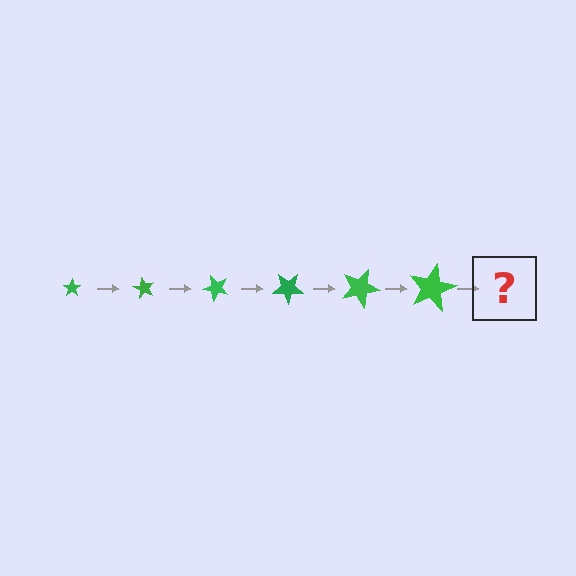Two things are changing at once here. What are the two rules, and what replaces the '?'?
The two rules are that the star grows larger each step and it rotates 60 degrees each step. The '?' should be a star, larger than the previous one and rotated 360 degrees from the start.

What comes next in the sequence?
The next element should be a star, larger than the previous one and rotated 360 degrees from the start.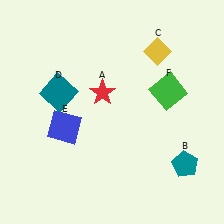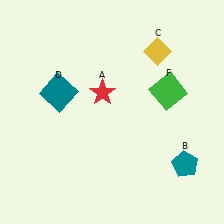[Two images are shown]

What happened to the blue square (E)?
The blue square (E) was removed in Image 2. It was in the bottom-left area of Image 1.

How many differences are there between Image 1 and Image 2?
There is 1 difference between the two images.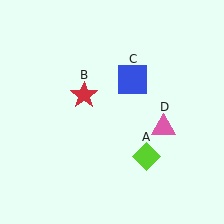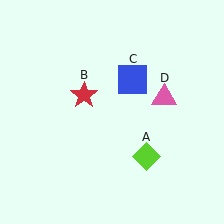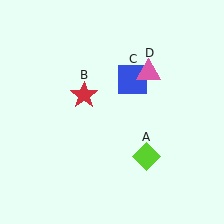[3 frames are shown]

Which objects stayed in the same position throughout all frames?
Lime diamond (object A) and red star (object B) and blue square (object C) remained stationary.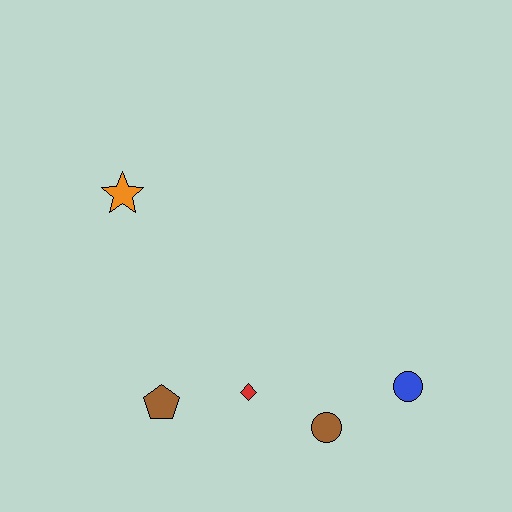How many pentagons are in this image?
There is 1 pentagon.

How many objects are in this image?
There are 5 objects.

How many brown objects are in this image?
There are 2 brown objects.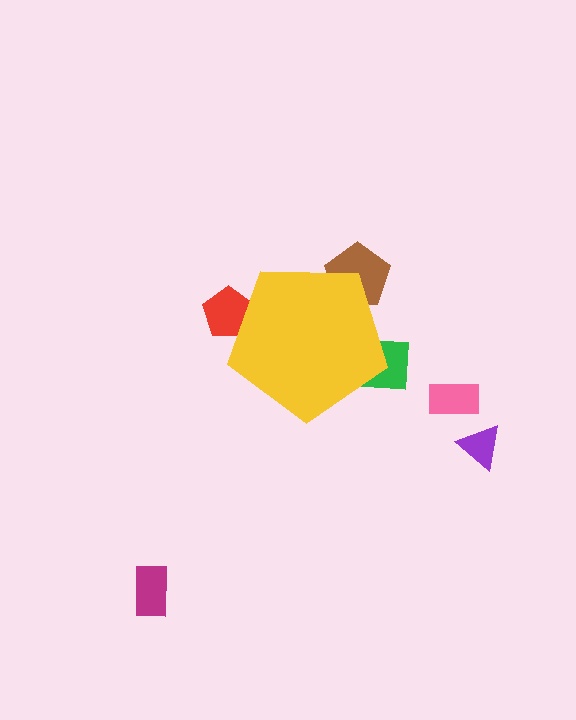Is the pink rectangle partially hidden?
No, the pink rectangle is fully visible.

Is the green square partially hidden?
Yes, the green square is partially hidden behind the yellow pentagon.